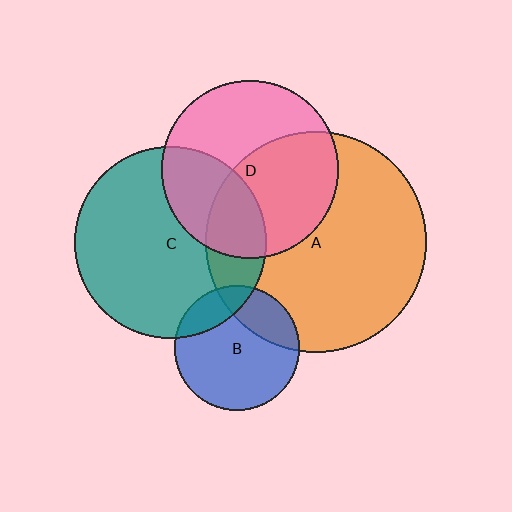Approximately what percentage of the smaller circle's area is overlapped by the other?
Approximately 35%.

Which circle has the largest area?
Circle A (orange).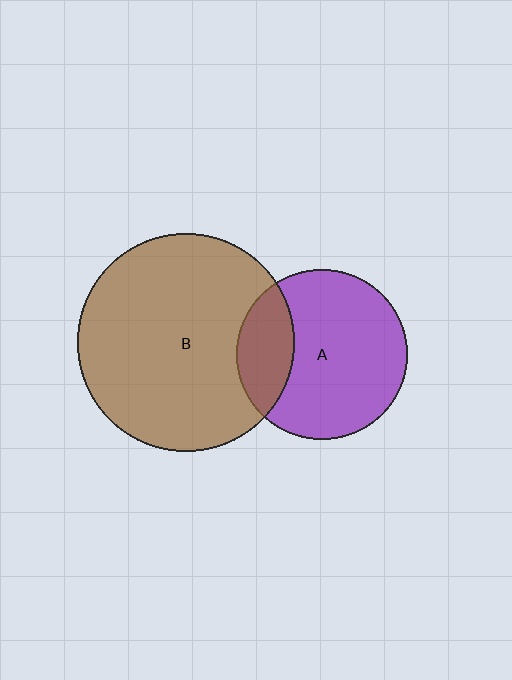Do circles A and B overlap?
Yes.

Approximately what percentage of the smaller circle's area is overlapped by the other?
Approximately 25%.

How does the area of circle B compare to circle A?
Approximately 1.6 times.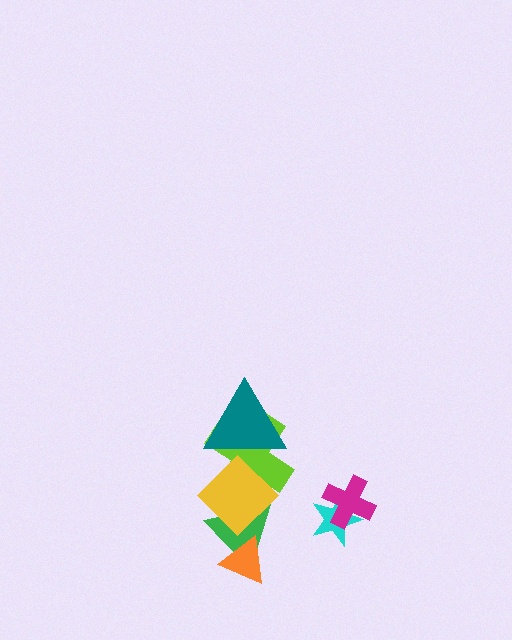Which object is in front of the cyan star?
The magenta cross is in front of the cyan star.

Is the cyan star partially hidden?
Yes, it is partially covered by another shape.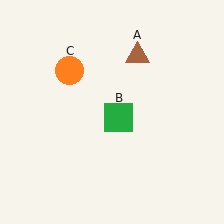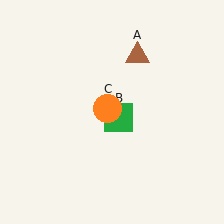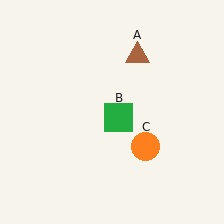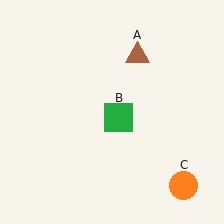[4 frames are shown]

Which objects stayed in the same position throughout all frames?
Brown triangle (object A) and green square (object B) remained stationary.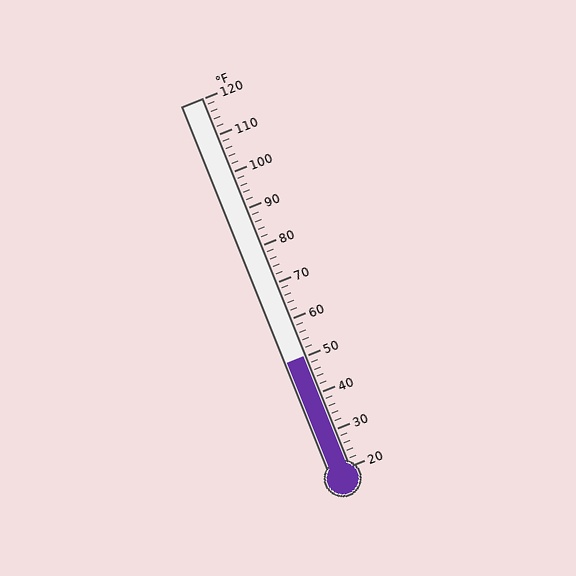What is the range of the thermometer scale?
The thermometer scale ranges from 20°F to 120°F.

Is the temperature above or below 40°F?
The temperature is above 40°F.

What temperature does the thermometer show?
The thermometer shows approximately 50°F.